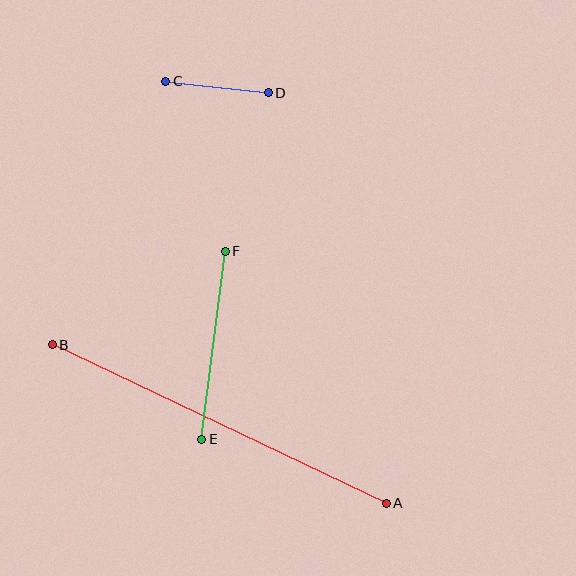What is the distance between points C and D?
The distance is approximately 103 pixels.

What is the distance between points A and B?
The distance is approximately 370 pixels.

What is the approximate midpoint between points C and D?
The midpoint is at approximately (217, 87) pixels.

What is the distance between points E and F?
The distance is approximately 189 pixels.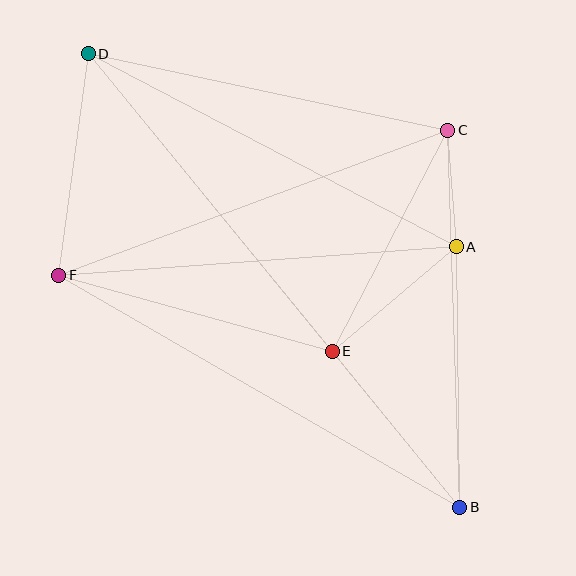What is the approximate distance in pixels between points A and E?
The distance between A and E is approximately 162 pixels.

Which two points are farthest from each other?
Points B and D are farthest from each other.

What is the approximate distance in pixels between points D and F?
The distance between D and F is approximately 224 pixels.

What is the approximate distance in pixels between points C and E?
The distance between C and E is approximately 249 pixels.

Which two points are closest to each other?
Points A and C are closest to each other.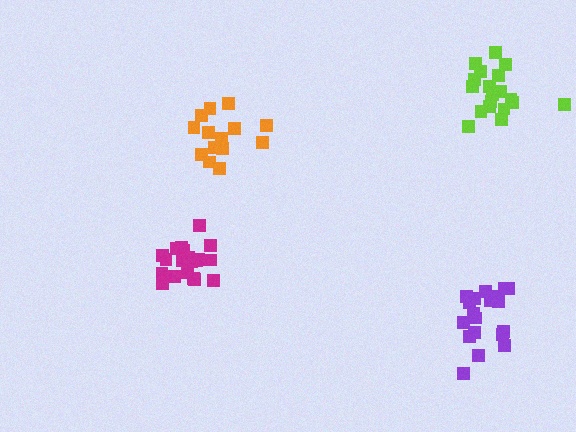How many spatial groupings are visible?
There are 4 spatial groupings.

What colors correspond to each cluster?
The clusters are colored: magenta, orange, lime, purple.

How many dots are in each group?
Group 1: 20 dots, Group 2: 14 dots, Group 3: 19 dots, Group 4: 19 dots (72 total).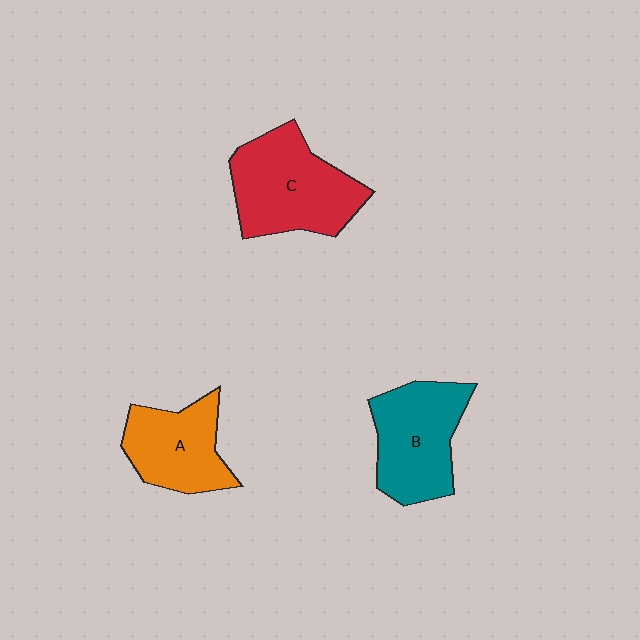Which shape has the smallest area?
Shape A (orange).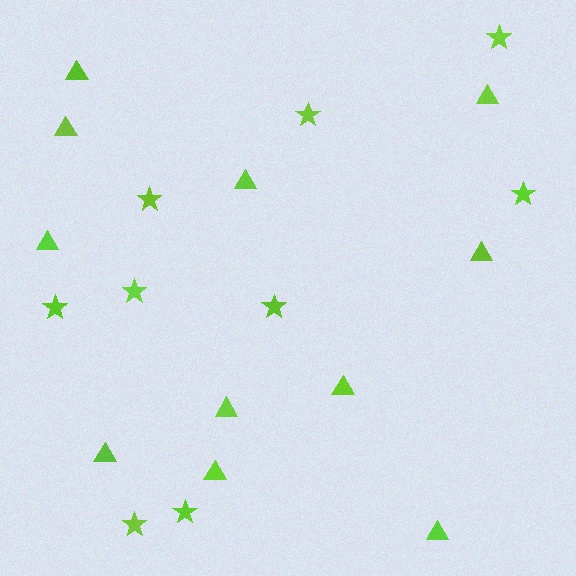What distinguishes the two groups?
There are 2 groups: one group of triangles (11) and one group of stars (9).